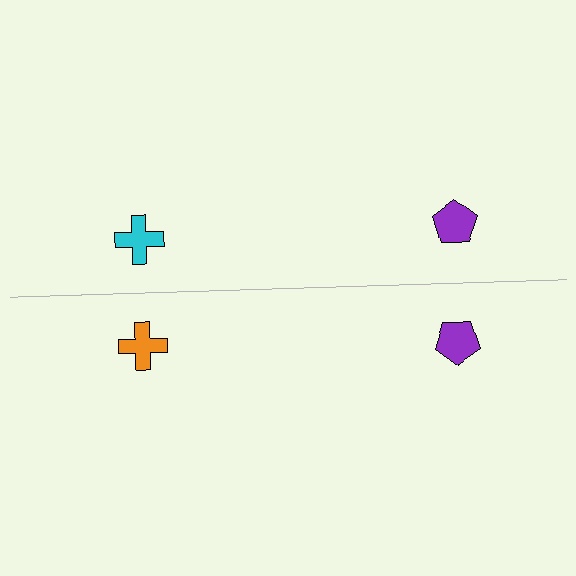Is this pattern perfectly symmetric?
No, the pattern is not perfectly symmetric. The orange cross on the bottom side breaks the symmetry — its mirror counterpart is cyan.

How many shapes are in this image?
There are 4 shapes in this image.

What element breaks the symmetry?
The orange cross on the bottom side breaks the symmetry — its mirror counterpart is cyan.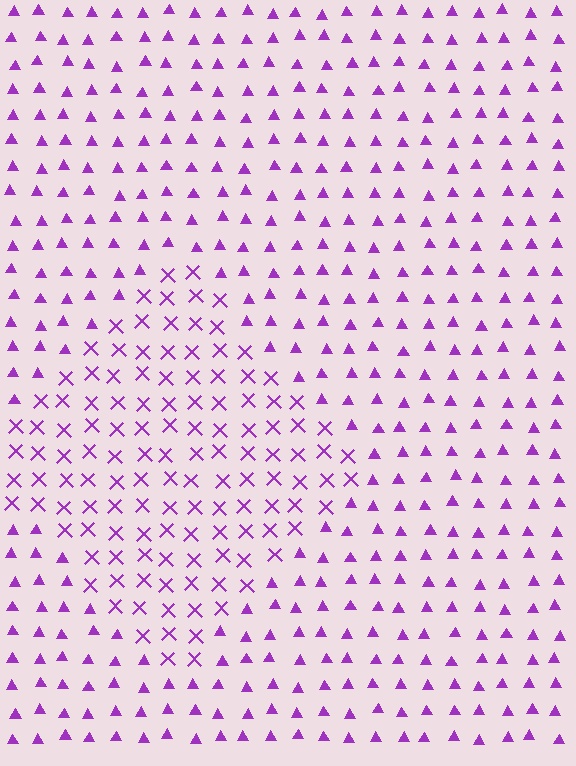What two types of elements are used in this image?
The image uses X marks inside the diamond region and triangles outside it.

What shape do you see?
I see a diamond.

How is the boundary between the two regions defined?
The boundary is defined by a change in element shape: X marks inside vs. triangles outside. All elements share the same color and spacing.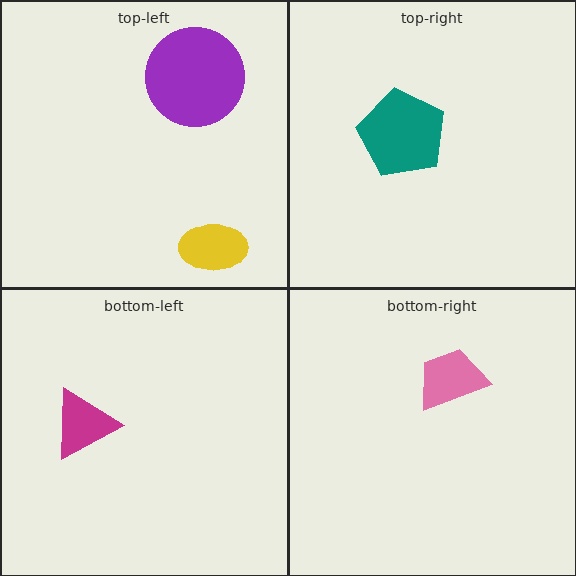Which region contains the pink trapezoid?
The bottom-right region.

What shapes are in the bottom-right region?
The pink trapezoid.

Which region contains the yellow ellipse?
The top-left region.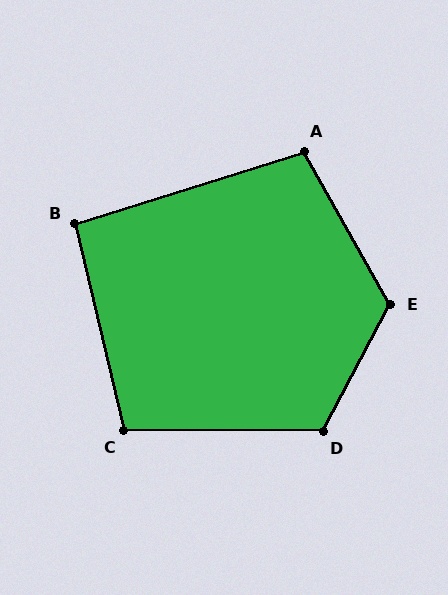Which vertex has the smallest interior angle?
B, at approximately 94 degrees.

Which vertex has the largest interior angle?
E, at approximately 123 degrees.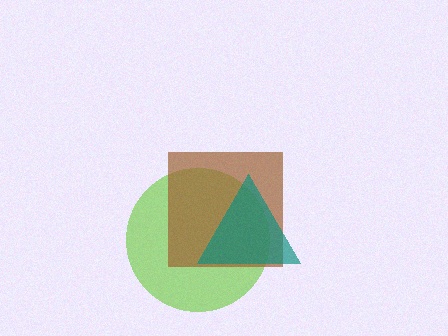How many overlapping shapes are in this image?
There are 3 overlapping shapes in the image.